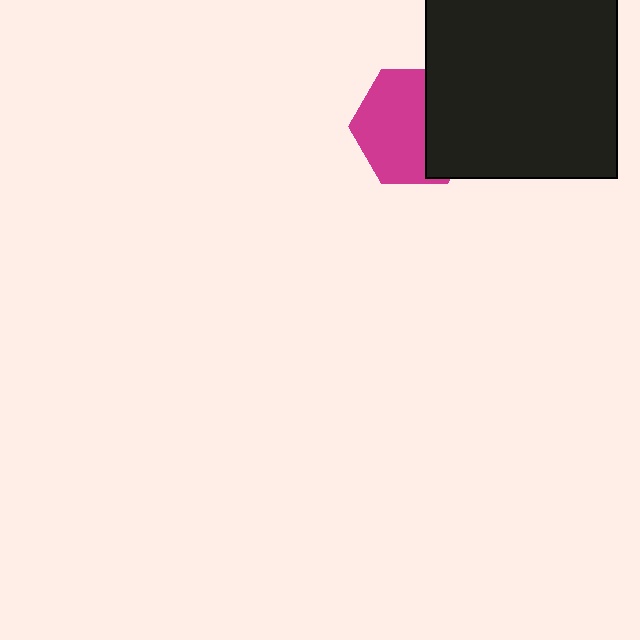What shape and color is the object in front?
The object in front is a black square.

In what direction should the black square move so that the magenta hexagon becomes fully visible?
The black square should move right. That is the shortest direction to clear the overlap and leave the magenta hexagon fully visible.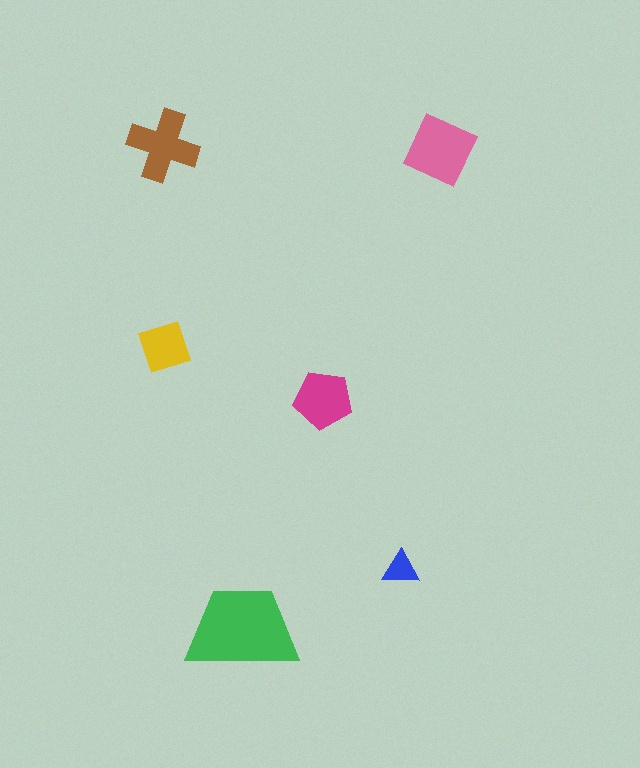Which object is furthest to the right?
The pink diamond is rightmost.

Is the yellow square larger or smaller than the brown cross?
Smaller.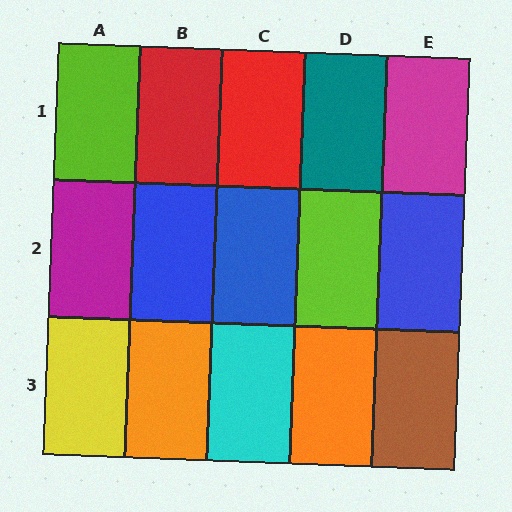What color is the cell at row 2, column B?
Blue.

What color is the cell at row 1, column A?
Lime.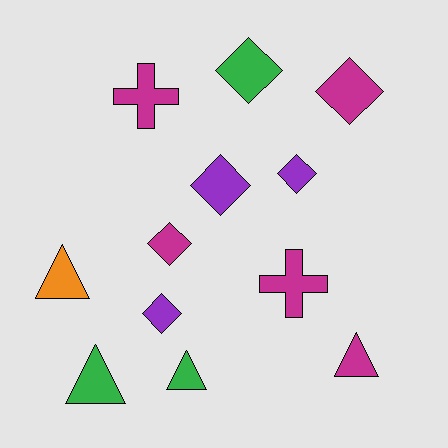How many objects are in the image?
There are 12 objects.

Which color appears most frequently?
Magenta, with 5 objects.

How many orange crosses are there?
There are no orange crosses.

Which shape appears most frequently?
Diamond, with 6 objects.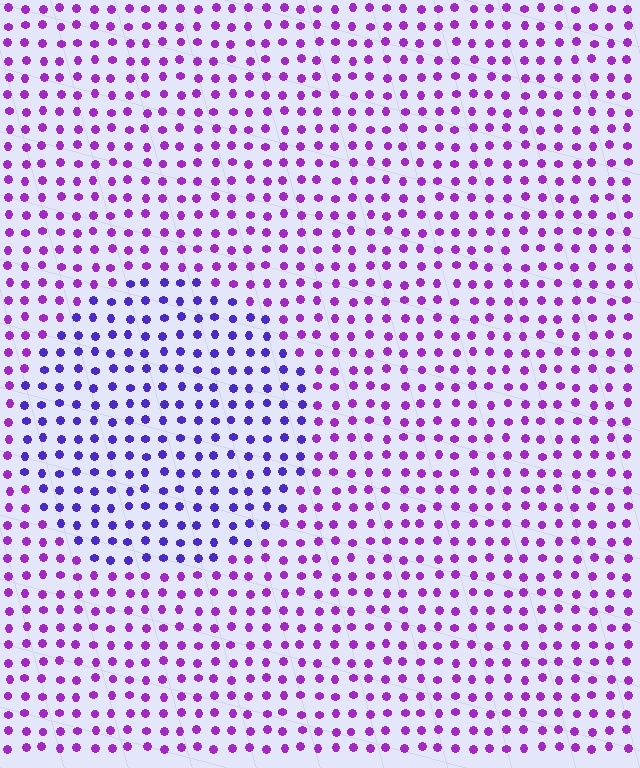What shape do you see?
I see a circle.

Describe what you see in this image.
The image is filled with small purple elements in a uniform arrangement. A circle-shaped region is visible where the elements are tinted to a slightly different hue, forming a subtle color boundary.